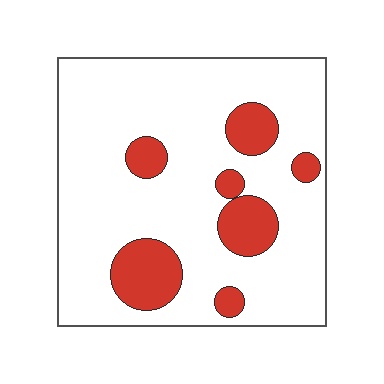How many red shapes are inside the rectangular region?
7.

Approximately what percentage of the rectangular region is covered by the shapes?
Approximately 20%.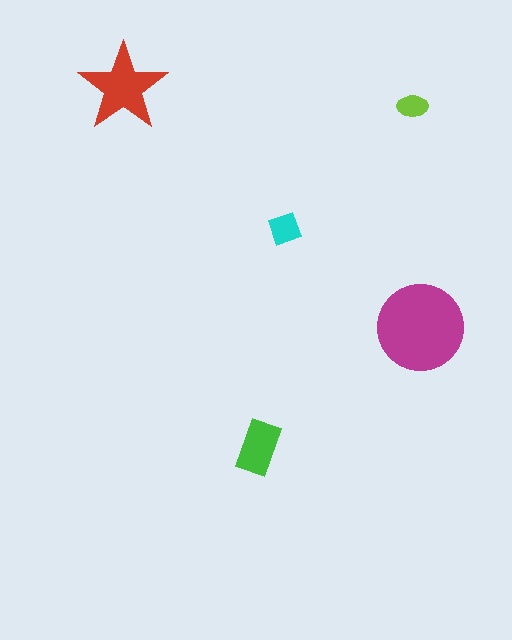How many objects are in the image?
There are 5 objects in the image.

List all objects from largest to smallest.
The magenta circle, the red star, the green rectangle, the cyan square, the lime ellipse.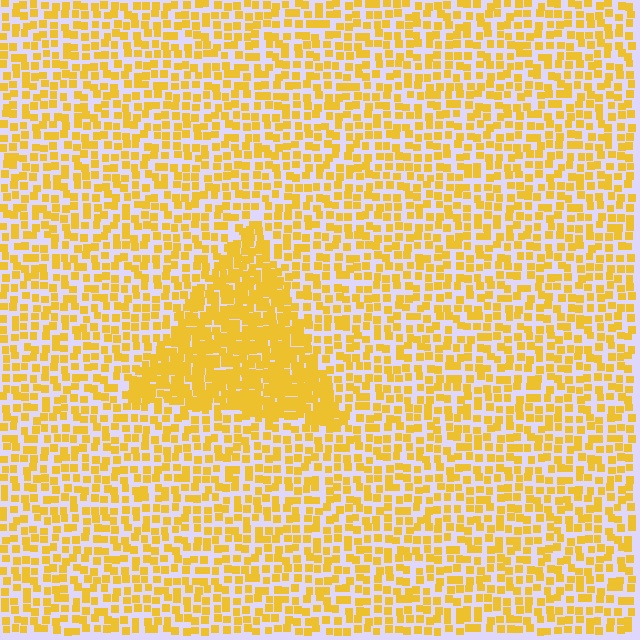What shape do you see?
I see a triangle.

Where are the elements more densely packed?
The elements are more densely packed inside the triangle boundary.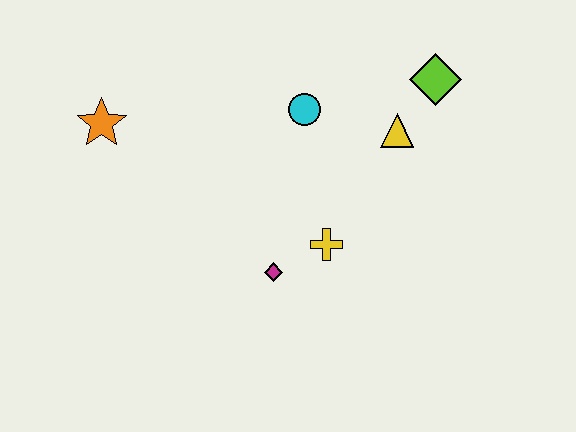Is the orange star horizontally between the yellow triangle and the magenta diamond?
No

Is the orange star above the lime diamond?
No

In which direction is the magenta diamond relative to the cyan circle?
The magenta diamond is below the cyan circle.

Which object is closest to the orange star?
The cyan circle is closest to the orange star.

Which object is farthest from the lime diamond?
The orange star is farthest from the lime diamond.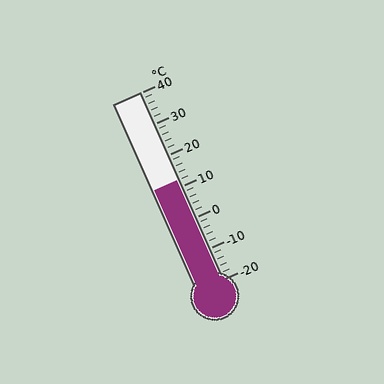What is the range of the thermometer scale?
The thermometer scale ranges from -20°C to 40°C.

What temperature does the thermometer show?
The thermometer shows approximately 12°C.